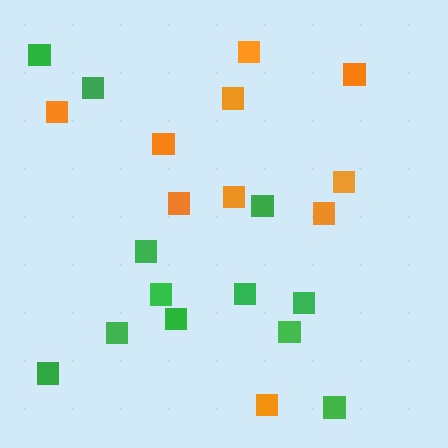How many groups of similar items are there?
There are 2 groups: one group of green squares (12) and one group of orange squares (10).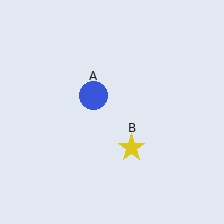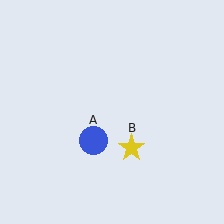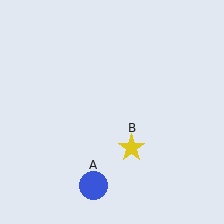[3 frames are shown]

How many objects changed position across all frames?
1 object changed position: blue circle (object A).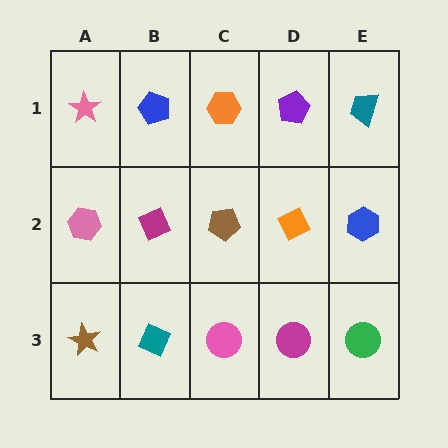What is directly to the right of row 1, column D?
A teal trapezoid.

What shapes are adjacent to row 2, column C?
An orange hexagon (row 1, column C), a pink circle (row 3, column C), a magenta diamond (row 2, column B), an orange diamond (row 2, column D).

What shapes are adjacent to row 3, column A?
A pink hexagon (row 2, column A), a teal diamond (row 3, column B).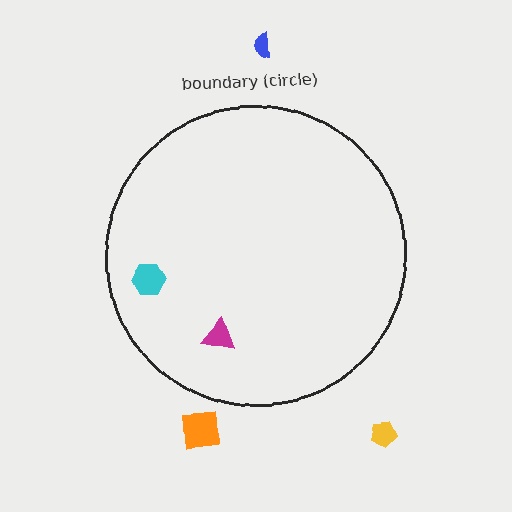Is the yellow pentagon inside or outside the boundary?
Outside.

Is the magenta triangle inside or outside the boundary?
Inside.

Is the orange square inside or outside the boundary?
Outside.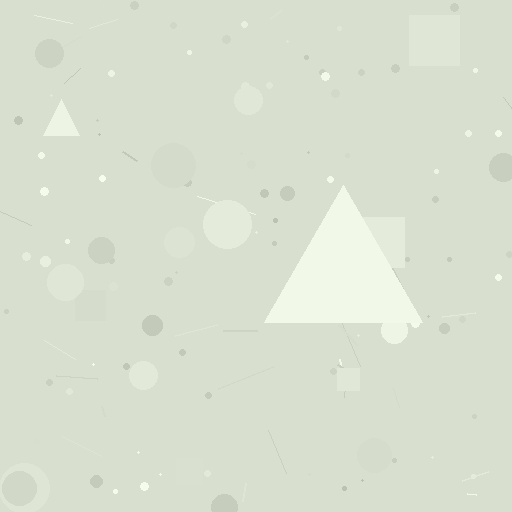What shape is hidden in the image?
A triangle is hidden in the image.